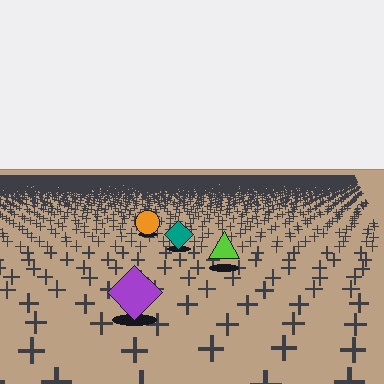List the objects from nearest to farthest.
From nearest to farthest: the purple diamond, the lime triangle, the teal diamond, the orange circle.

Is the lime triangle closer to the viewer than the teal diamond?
Yes. The lime triangle is closer — you can tell from the texture gradient: the ground texture is coarser near it.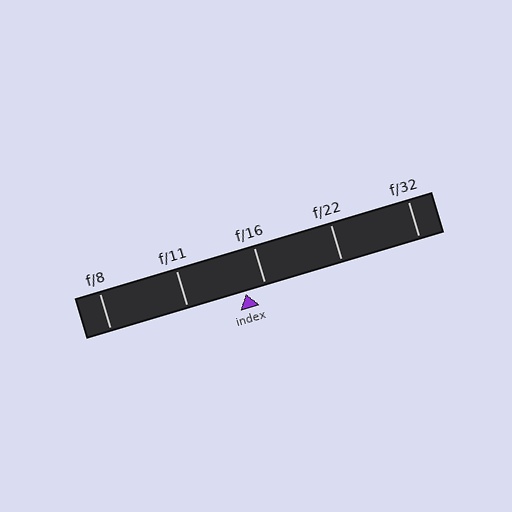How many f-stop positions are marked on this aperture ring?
There are 5 f-stop positions marked.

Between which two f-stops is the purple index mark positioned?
The index mark is between f/11 and f/16.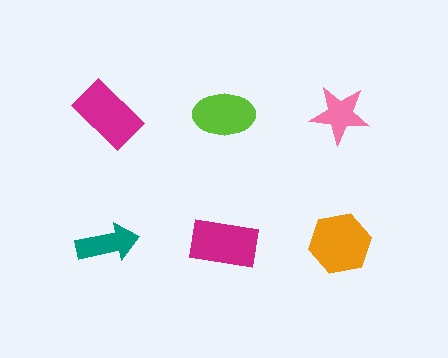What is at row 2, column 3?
An orange hexagon.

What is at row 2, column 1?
A teal arrow.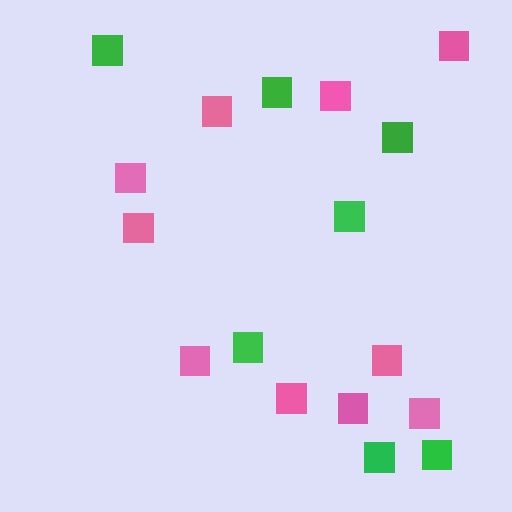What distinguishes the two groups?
There are 2 groups: one group of green squares (7) and one group of pink squares (10).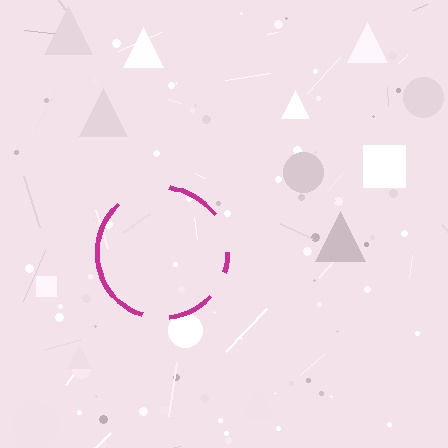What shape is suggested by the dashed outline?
The dashed outline suggests a circle.